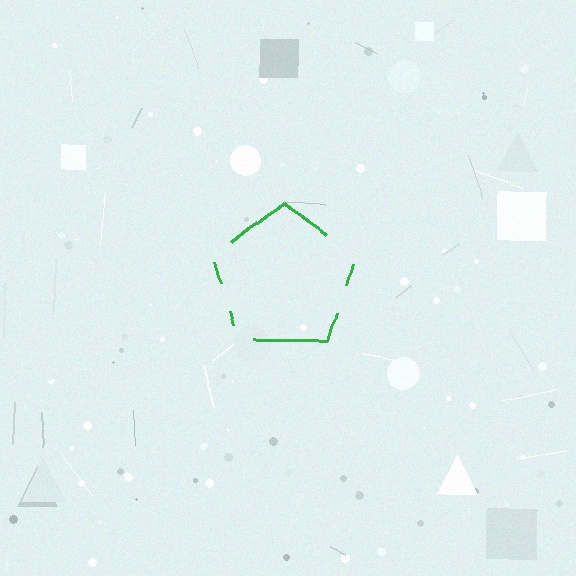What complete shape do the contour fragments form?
The contour fragments form a pentagon.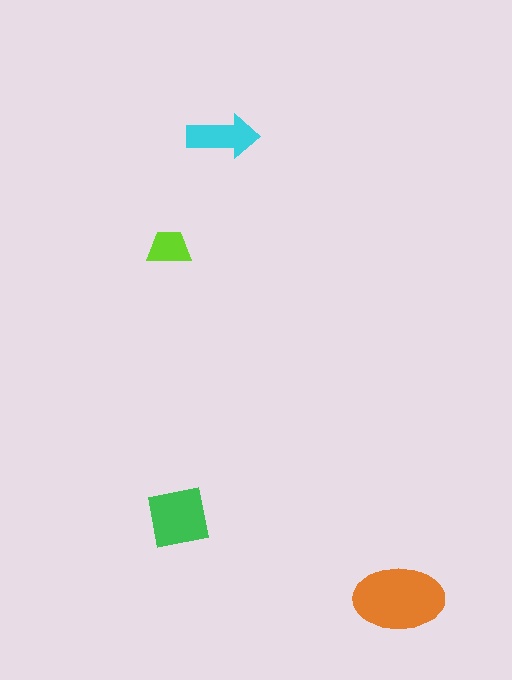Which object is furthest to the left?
The lime trapezoid is leftmost.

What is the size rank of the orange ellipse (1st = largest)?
1st.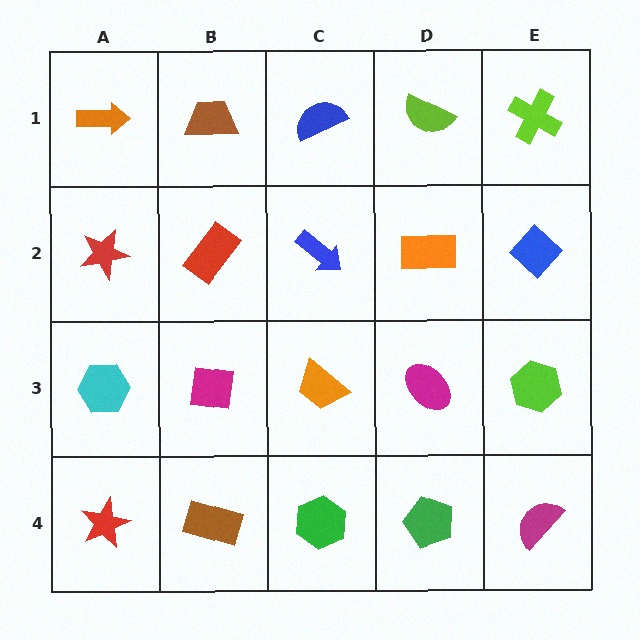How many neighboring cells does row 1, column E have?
2.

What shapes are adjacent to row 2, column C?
A blue semicircle (row 1, column C), an orange trapezoid (row 3, column C), a red rectangle (row 2, column B), an orange rectangle (row 2, column D).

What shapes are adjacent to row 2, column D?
A lime semicircle (row 1, column D), a magenta ellipse (row 3, column D), a blue arrow (row 2, column C), a blue diamond (row 2, column E).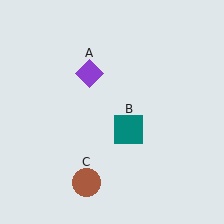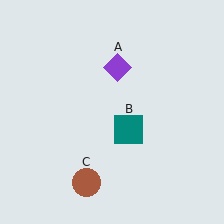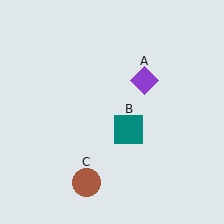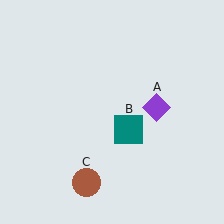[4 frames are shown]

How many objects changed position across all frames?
1 object changed position: purple diamond (object A).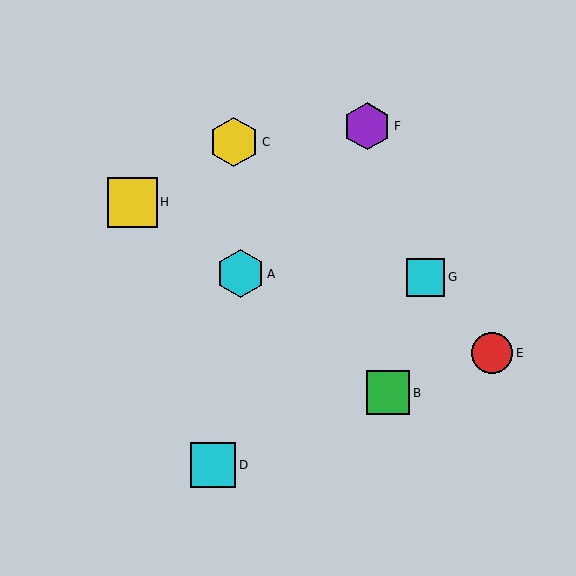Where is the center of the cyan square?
The center of the cyan square is at (425, 277).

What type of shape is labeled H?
Shape H is a yellow square.